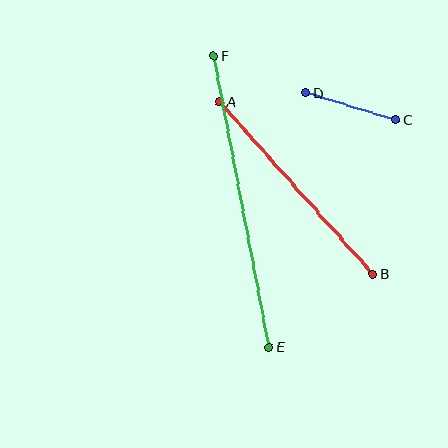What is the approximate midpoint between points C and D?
The midpoint is at approximately (351, 106) pixels.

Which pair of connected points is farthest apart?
Points E and F are farthest apart.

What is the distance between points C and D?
The distance is approximately 94 pixels.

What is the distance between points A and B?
The distance is approximately 231 pixels.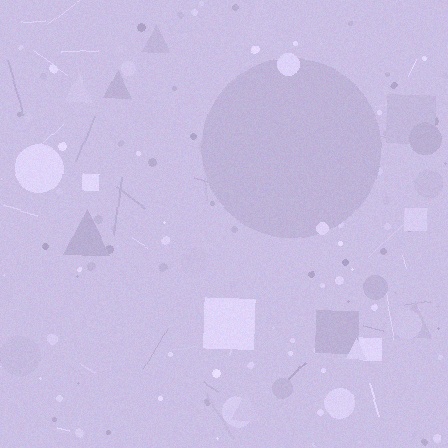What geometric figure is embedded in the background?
A circle is embedded in the background.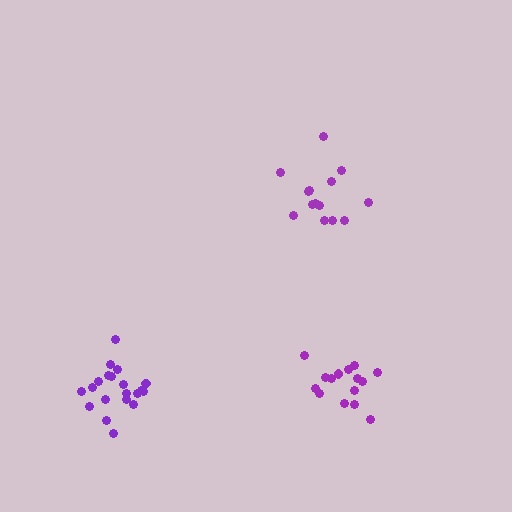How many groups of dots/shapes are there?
There are 3 groups.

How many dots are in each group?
Group 1: 14 dots, Group 2: 20 dots, Group 3: 15 dots (49 total).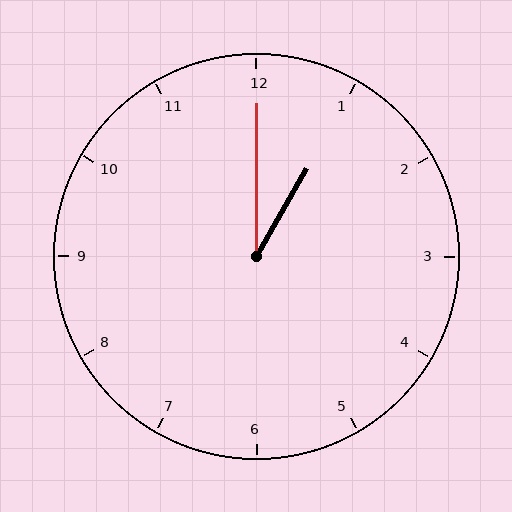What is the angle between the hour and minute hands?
Approximately 30 degrees.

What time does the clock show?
1:00.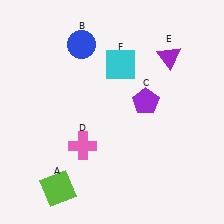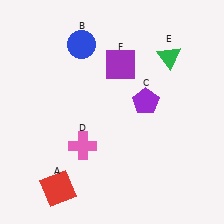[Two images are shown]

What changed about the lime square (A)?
In Image 1, A is lime. In Image 2, it changed to red.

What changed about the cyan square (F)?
In Image 1, F is cyan. In Image 2, it changed to purple.